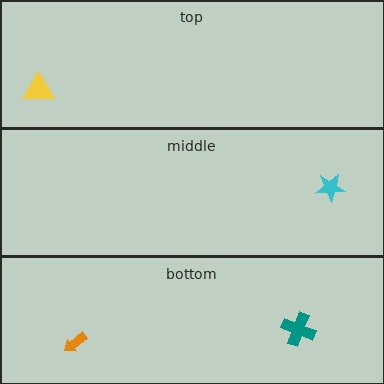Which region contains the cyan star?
The middle region.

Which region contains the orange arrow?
The bottom region.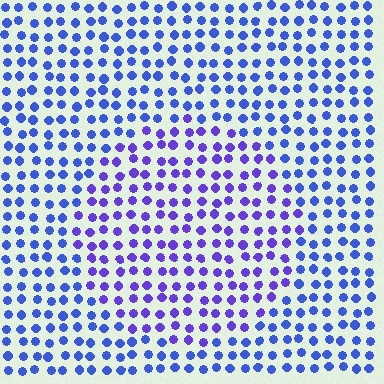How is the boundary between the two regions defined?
The boundary is defined purely by a slight shift in hue (about 29 degrees). Spacing, size, and orientation are identical on both sides.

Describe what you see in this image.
The image is filled with small blue elements in a uniform arrangement. A circle-shaped region is visible where the elements are tinted to a slightly different hue, forming a subtle color boundary.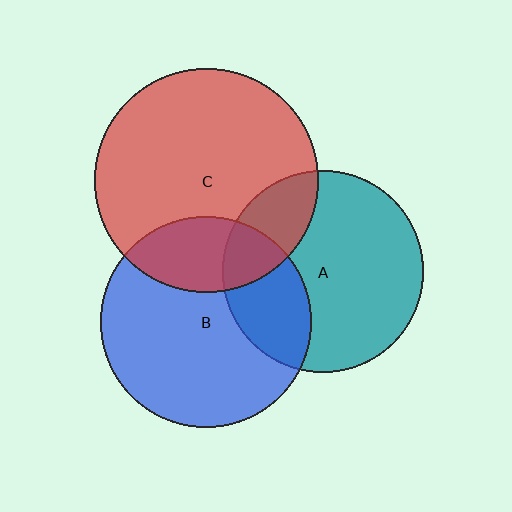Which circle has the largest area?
Circle C (red).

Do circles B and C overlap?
Yes.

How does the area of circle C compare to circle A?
Approximately 1.2 times.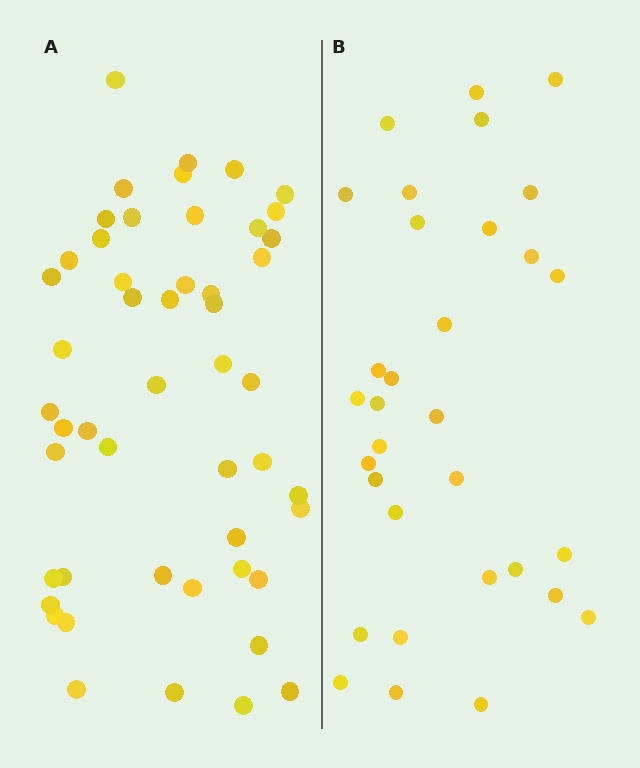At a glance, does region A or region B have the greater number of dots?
Region A (the left region) has more dots.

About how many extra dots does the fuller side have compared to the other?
Region A has approximately 20 more dots than region B.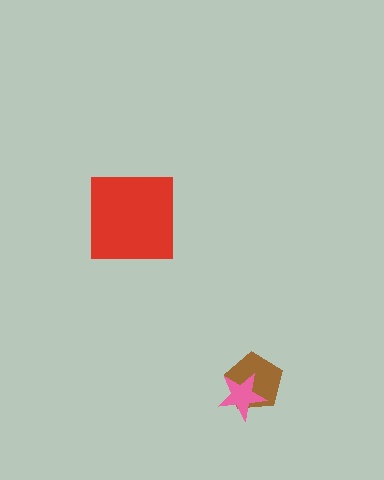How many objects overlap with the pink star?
1 object overlaps with the pink star.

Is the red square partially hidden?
No, no other shape covers it.